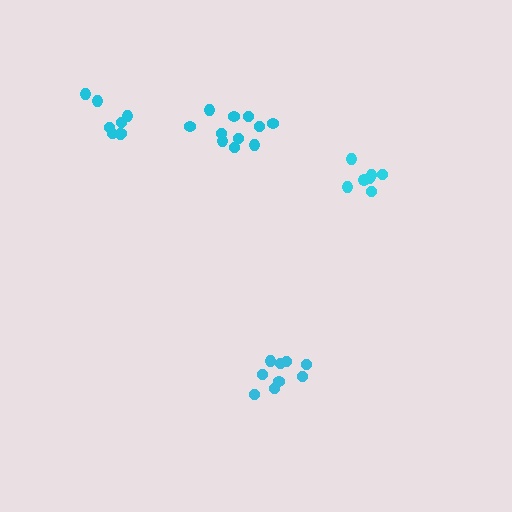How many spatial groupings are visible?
There are 4 spatial groupings.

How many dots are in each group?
Group 1: 9 dots, Group 2: 8 dots, Group 3: 7 dots, Group 4: 11 dots (35 total).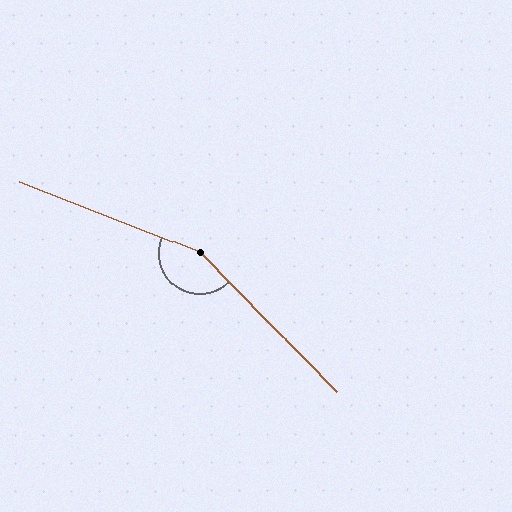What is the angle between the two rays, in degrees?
Approximately 156 degrees.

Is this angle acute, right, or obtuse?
It is obtuse.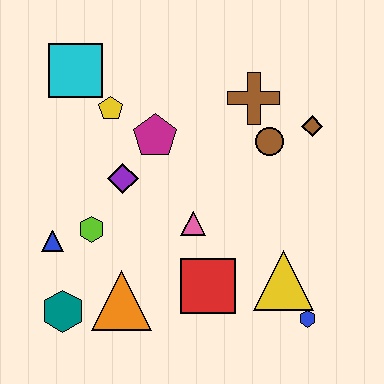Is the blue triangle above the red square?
Yes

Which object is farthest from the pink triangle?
The cyan square is farthest from the pink triangle.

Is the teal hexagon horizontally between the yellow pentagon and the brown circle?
No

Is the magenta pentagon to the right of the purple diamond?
Yes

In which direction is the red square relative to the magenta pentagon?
The red square is below the magenta pentagon.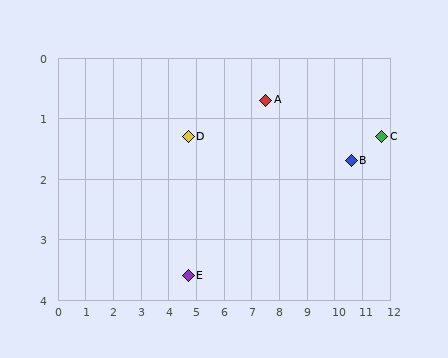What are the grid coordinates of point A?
Point A is at approximately (7.5, 0.7).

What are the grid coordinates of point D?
Point D is at approximately (4.7, 1.3).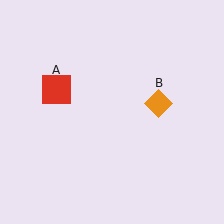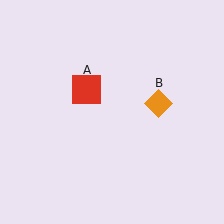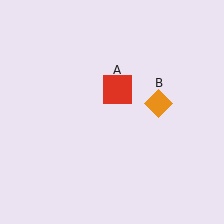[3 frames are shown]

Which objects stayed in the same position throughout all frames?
Orange diamond (object B) remained stationary.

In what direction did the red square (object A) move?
The red square (object A) moved right.